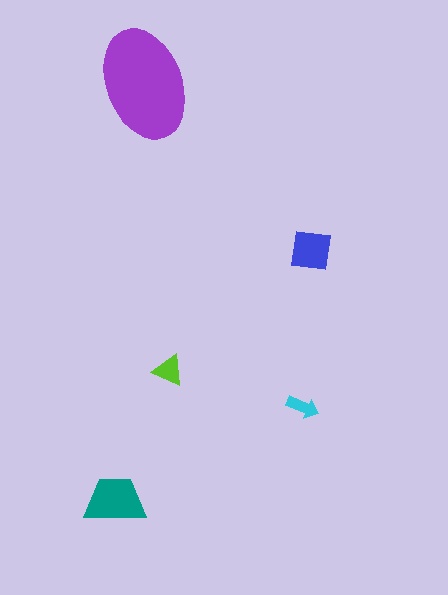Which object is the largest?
The purple ellipse.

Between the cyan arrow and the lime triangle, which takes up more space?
The lime triangle.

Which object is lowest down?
The teal trapezoid is bottommost.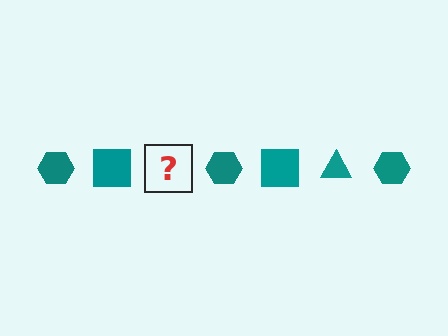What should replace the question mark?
The question mark should be replaced with a teal triangle.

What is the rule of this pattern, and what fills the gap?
The rule is that the pattern cycles through hexagon, square, triangle shapes in teal. The gap should be filled with a teal triangle.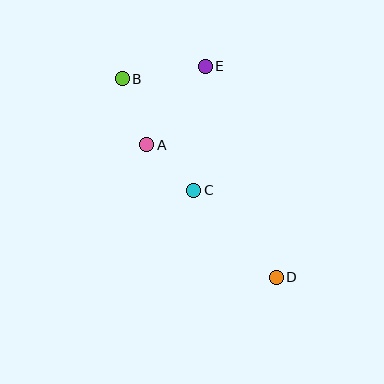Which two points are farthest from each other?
Points B and D are farthest from each other.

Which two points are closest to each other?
Points A and C are closest to each other.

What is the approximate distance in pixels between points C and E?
The distance between C and E is approximately 124 pixels.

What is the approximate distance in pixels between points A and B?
The distance between A and B is approximately 70 pixels.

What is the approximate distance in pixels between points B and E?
The distance between B and E is approximately 84 pixels.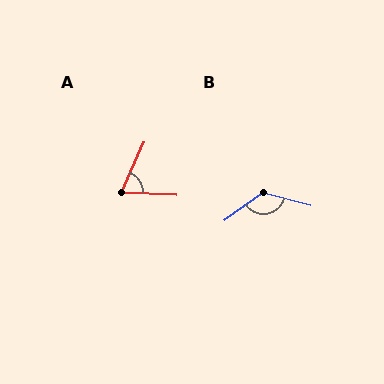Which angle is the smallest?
A, at approximately 68 degrees.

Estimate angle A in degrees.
Approximately 68 degrees.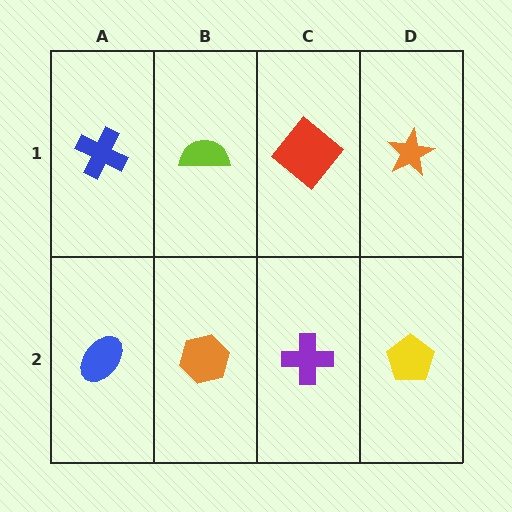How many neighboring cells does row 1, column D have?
2.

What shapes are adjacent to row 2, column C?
A red diamond (row 1, column C), an orange hexagon (row 2, column B), a yellow pentagon (row 2, column D).